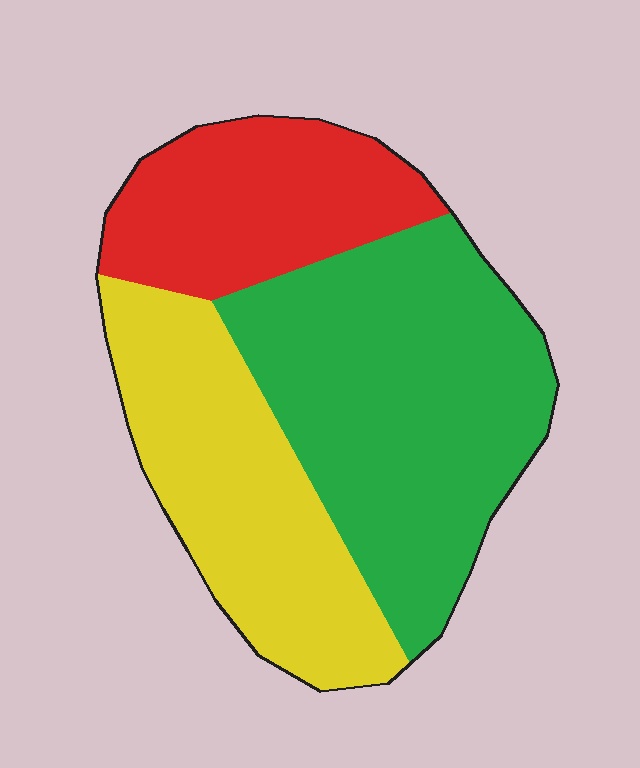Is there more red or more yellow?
Yellow.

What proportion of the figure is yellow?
Yellow takes up about one third (1/3) of the figure.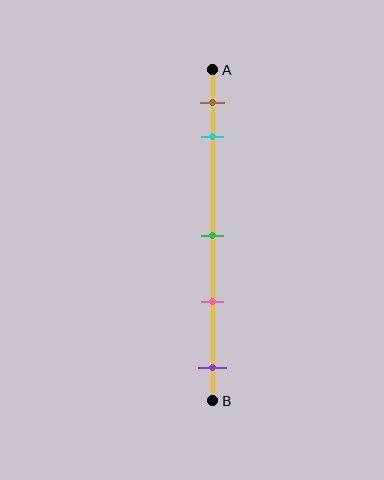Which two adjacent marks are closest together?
The brown and cyan marks are the closest adjacent pair.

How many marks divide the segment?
There are 5 marks dividing the segment.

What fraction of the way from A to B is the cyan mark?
The cyan mark is approximately 20% (0.2) of the way from A to B.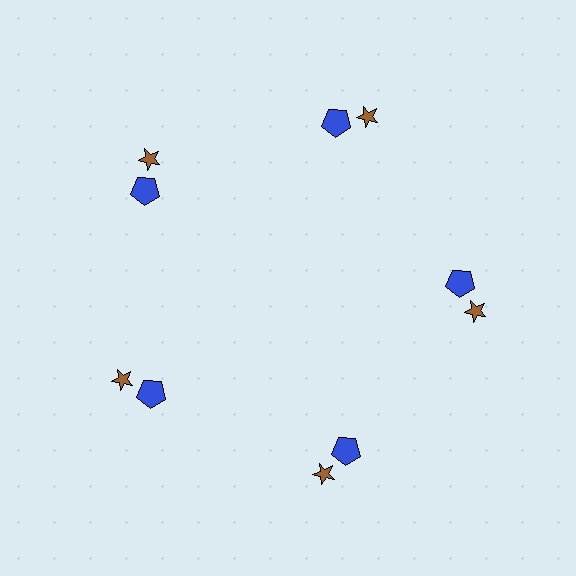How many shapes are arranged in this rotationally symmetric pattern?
There are 10 shapes, arranged in 5 groups of 2.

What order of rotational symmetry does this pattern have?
This pattern has 5-fold rotational symmetry.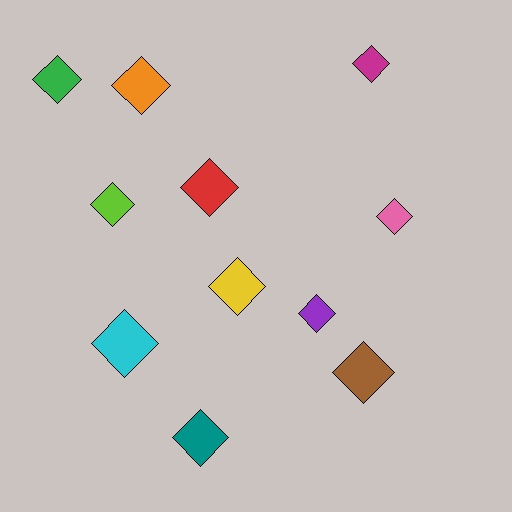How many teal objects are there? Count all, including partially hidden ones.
There is 1 teal object.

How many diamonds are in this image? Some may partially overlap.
There are 11 diamonds.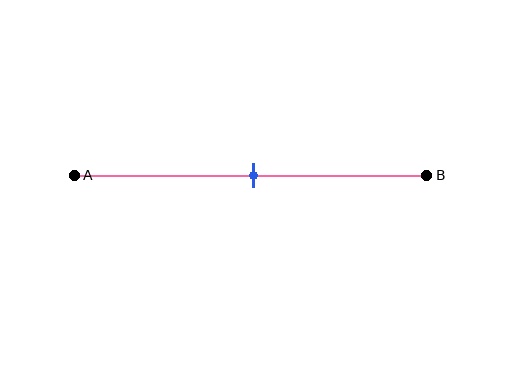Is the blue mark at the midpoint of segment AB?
Yes, the mark is approximately at the midpoint.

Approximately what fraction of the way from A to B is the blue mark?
The blue mark is approximately 50% of the way from A to B.